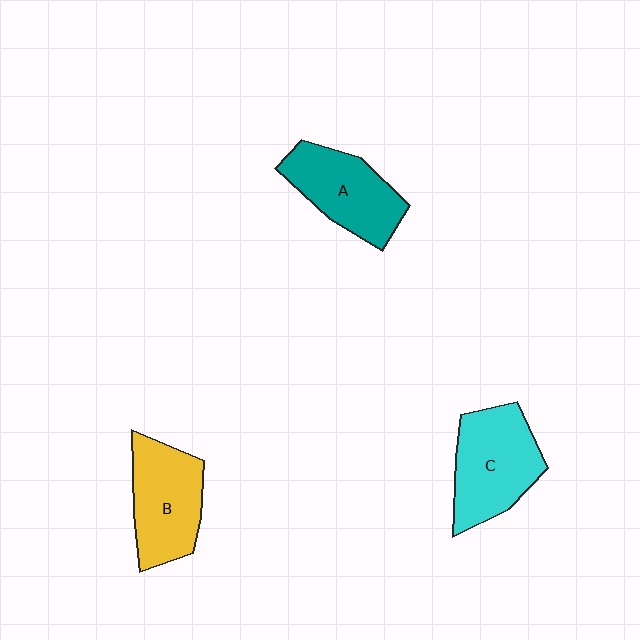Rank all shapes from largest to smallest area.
From largest to smallest: C (cyan), B (yellow), A (teal).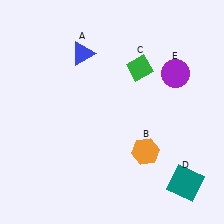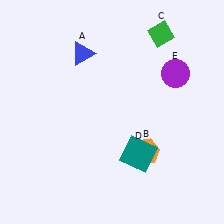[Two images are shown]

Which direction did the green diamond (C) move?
The green diamond (C) moved up.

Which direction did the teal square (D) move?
The teal square (D) moved left.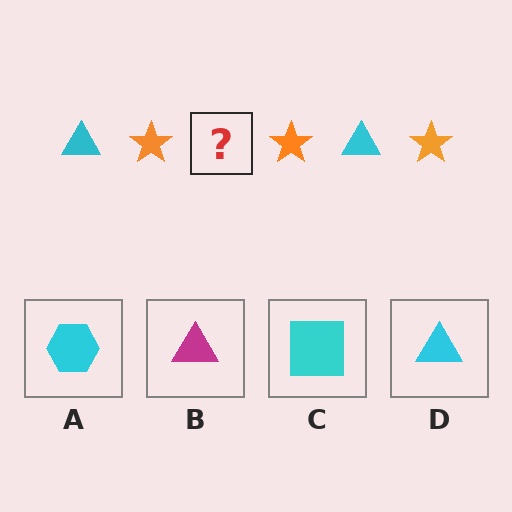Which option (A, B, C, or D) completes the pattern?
D.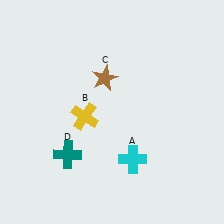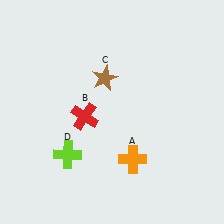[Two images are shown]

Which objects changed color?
A changed from cyan to orange. B changed from yellow to red. D changed from teal to lime.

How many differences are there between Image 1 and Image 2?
There are 3 differences between the two images.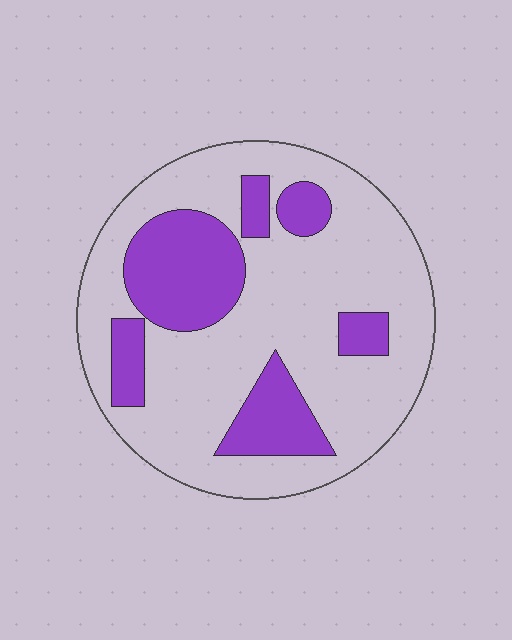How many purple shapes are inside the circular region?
6.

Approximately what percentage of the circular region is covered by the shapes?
Approximately 30%.